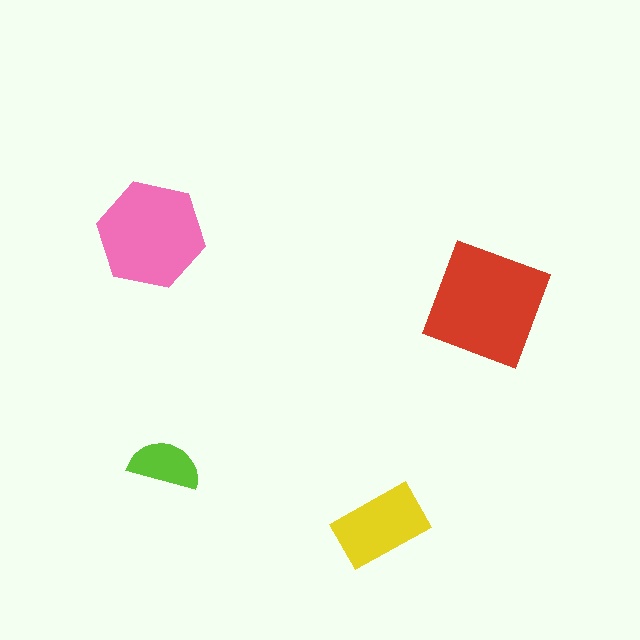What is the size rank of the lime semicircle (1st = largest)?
4th.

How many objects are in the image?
There are 4 objects in the image.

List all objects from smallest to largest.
The lime semicircle, the yellow rectangle, the pink hexagon, the red square.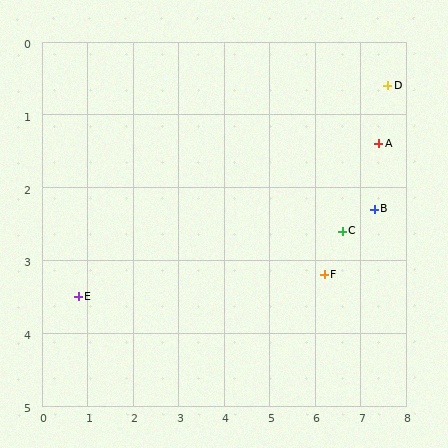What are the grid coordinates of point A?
Point A is at approximately (7.4, 1.4).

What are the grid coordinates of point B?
Point B is at approximately (7.3, 2.3).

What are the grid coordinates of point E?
Point E is at approximately (0.8, 3.5).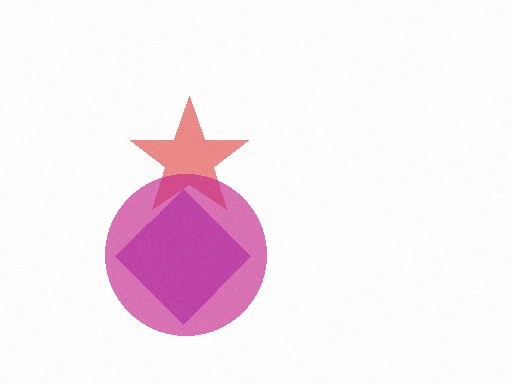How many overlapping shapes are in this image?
There are 3 overlapping shapes in the image.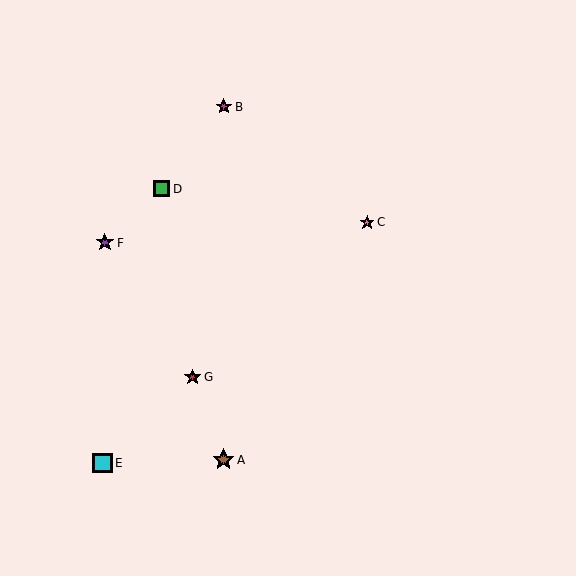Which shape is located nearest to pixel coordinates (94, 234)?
The purple star (labeled F) at (105, 243) is nearest to that location.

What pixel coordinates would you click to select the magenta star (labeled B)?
Click at (224, 107) to select the magenta star B.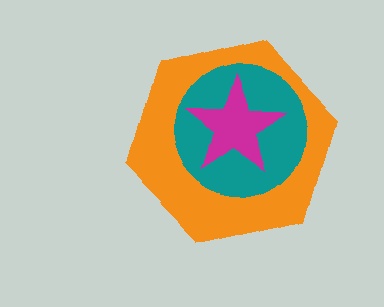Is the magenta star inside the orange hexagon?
Yes.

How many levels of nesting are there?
3.